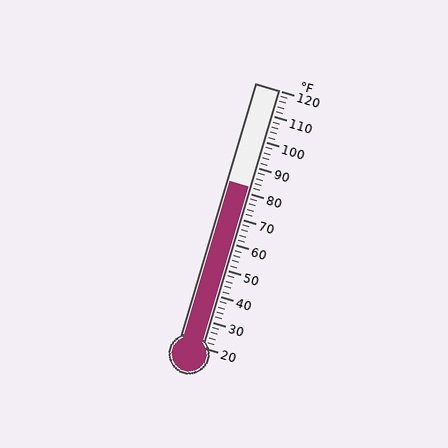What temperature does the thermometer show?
The thermometer shows approximately 82°F.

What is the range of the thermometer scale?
The thermometer scale ranges from 20°F to 120°F.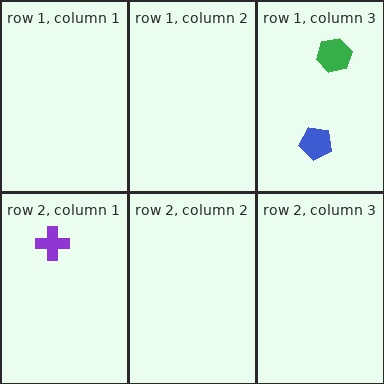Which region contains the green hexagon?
The row 1, column 3 region.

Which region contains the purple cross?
The row 2, column 1 region.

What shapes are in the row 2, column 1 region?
The purple cross.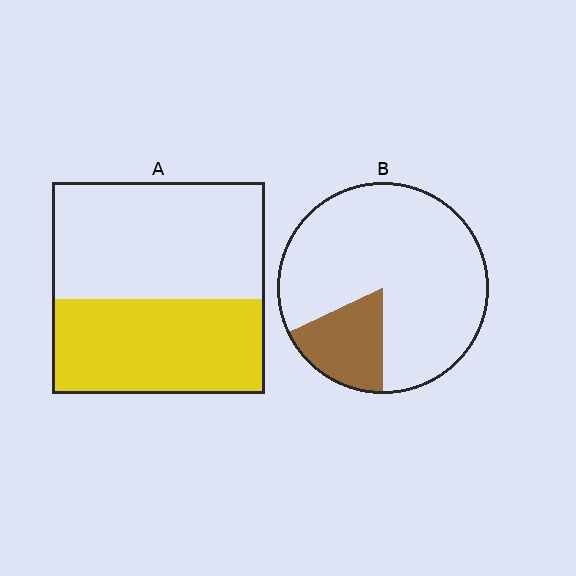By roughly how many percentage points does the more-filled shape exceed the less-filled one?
By roughly 25 percentage points (A over B).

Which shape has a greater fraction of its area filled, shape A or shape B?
Shape A.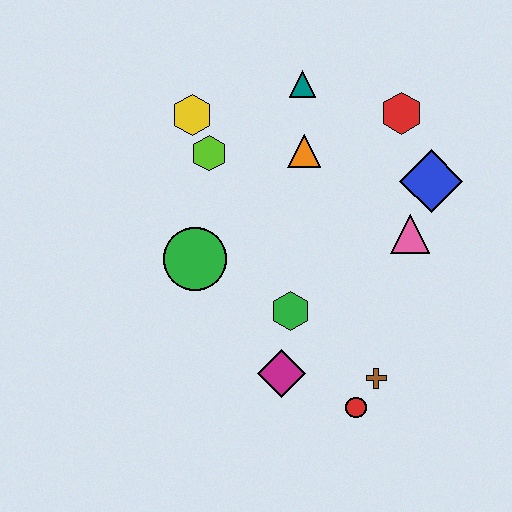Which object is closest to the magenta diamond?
The green hexagon is closest to the magenta diamond.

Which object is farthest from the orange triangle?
The red circle is farthest from the orange triangle.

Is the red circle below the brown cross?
Yes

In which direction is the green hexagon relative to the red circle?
The green hexagon is above the red circle.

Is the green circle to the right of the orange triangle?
No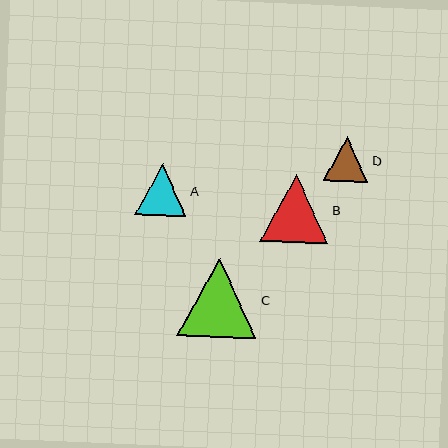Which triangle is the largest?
Triangle C is the largest with a size of approximately 79 pixels.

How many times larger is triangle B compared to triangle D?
Triangle B is approximately 1.5 times the size of triangle D.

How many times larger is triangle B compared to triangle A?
Triangle B is approximately 1.3 times the size of triangle A.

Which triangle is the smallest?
Triangle D is the smallest with a size of approximately 44 pixels.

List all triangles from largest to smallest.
From largest to smallest: C, B, A, D.